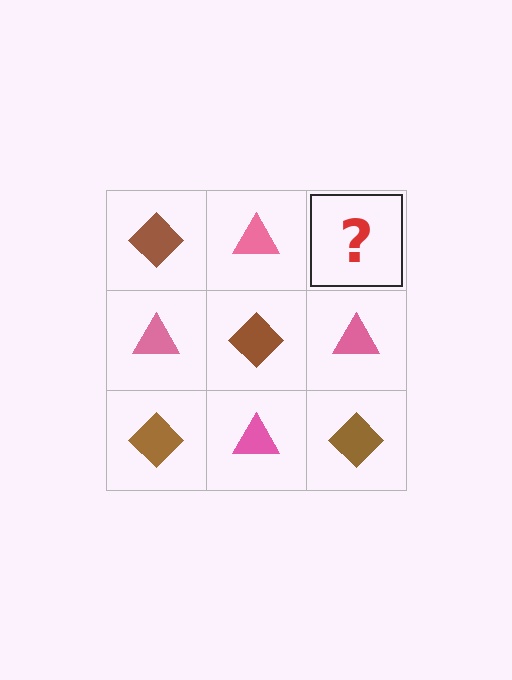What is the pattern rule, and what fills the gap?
The rule is that it alternates brown diamond and pink triangle in a checkerboard pattern. The gap should be filled with a brown diamond.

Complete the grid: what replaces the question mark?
The question mark should be replaced with a brown diamond.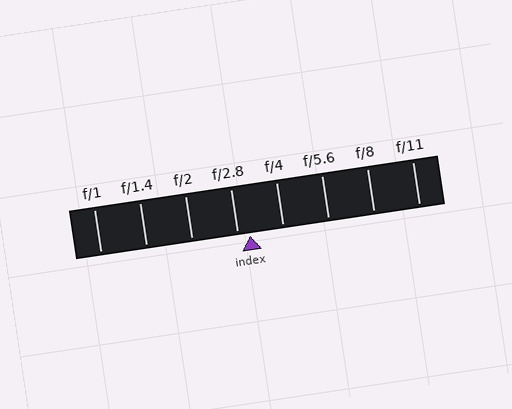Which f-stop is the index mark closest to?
The index mark is closest to f/2.8.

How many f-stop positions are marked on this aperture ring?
There are 8 f-stop positions marked.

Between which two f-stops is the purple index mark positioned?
The index mark is between f/2.8 and f/4.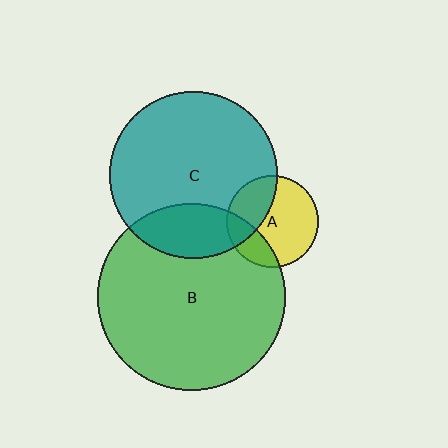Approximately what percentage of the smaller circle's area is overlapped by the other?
Approximately 25%.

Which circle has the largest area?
Circle B (green).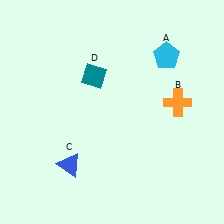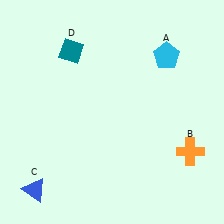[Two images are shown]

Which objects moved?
The objects that moved are: the orange cross (B), the blue triangle (C), the teal diamond (D).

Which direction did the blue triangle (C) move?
The blue triangle (C) moved left.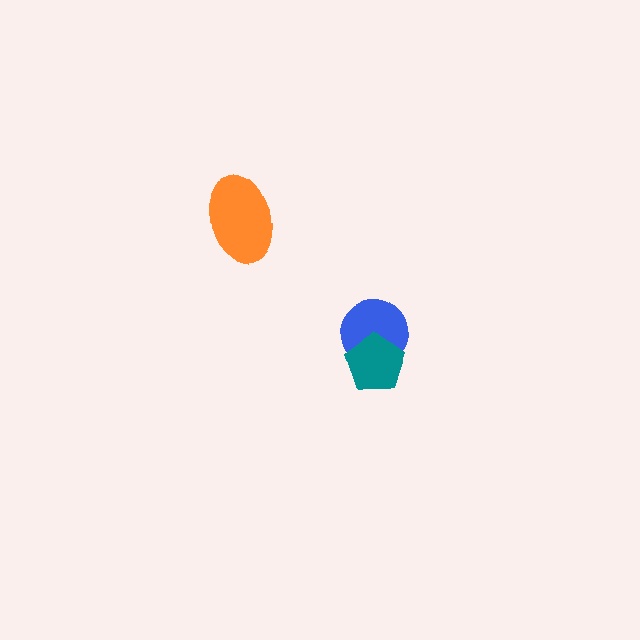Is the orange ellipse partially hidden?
No, no other shape covers it.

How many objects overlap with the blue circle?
1 object overlaps with the blue circle.